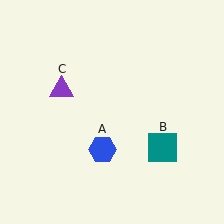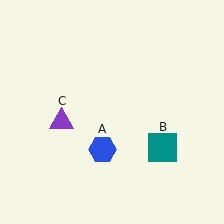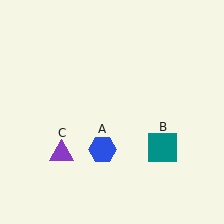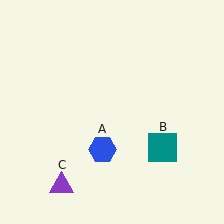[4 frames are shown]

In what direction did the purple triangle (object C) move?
The purple triangle (object C) moved down.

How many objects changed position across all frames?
1 object changed position: purple triangle (object C).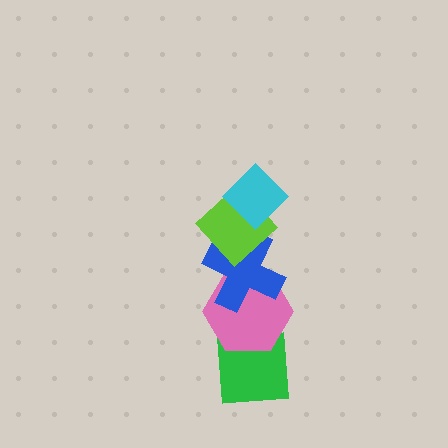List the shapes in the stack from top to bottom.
From top to bottom: the cyan diamond, the lime diamond, the blue cross, the pink hexagon, the green square.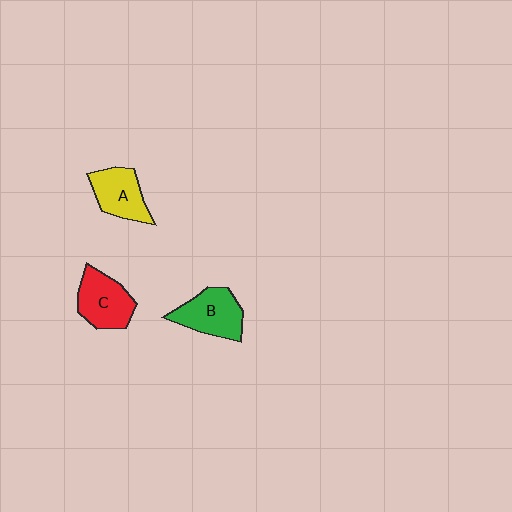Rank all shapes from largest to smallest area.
From largest to smallest: B (green), C (red), A (yellow).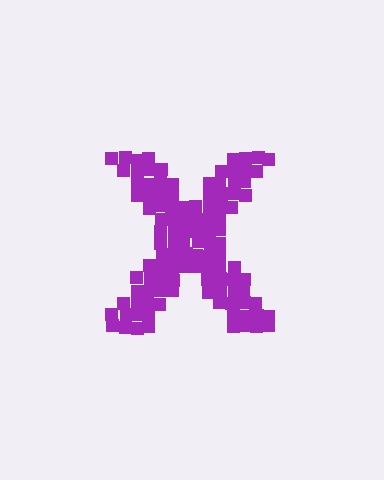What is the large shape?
The large shape is the letter X.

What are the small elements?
The small elements are squares.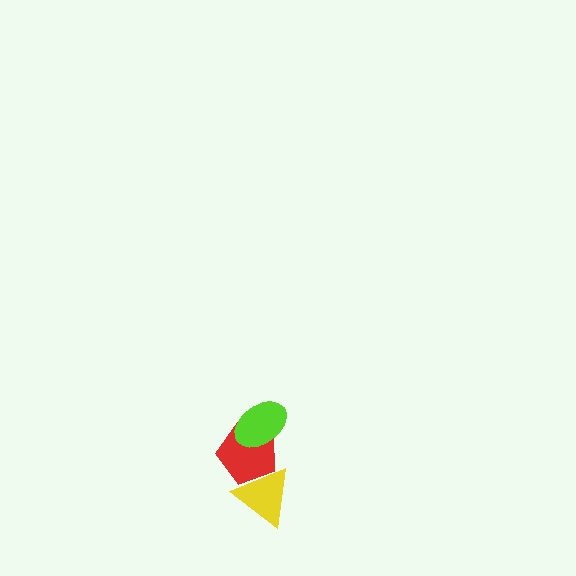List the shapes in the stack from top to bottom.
From top to bottom: the lime ellipse, the red pentagon, the yellow triangle.